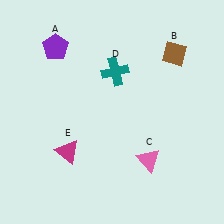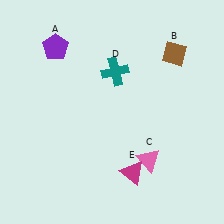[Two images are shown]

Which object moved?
The magenta triangle (E) moved right.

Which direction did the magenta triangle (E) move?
The magenta triangle (E) moved right.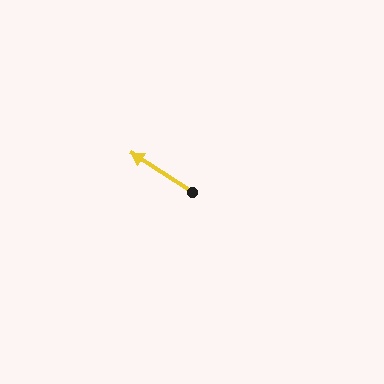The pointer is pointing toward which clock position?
Roughly 10 o'clock.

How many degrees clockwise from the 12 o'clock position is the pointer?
Approximately 303 degrees.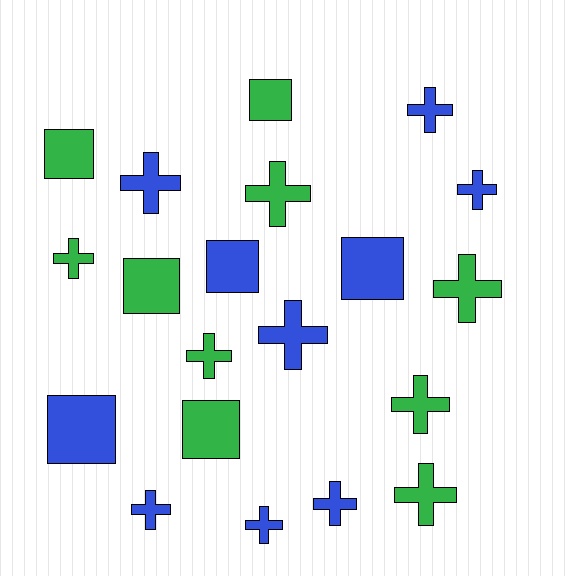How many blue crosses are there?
There are 7 blue crosses.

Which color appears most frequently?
Green, with 10 objects.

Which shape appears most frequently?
Cross, with 13 objects.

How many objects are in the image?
There are 20 objects.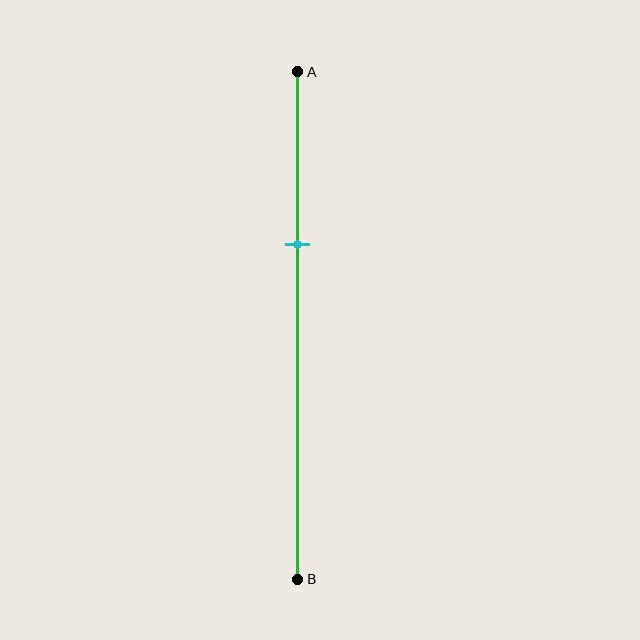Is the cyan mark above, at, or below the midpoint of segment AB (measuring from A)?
The cyan mark is above the midpoint of segment AB.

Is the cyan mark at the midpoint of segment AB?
No, the mark is at about 35% from A, not at the 50% midpoint.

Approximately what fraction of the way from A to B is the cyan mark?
The cyan mark is approximately 35% of the way from A to B.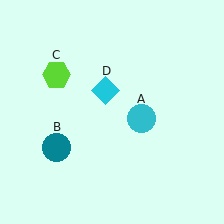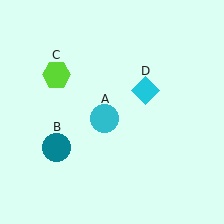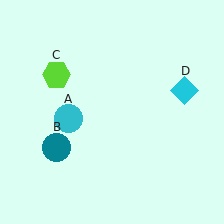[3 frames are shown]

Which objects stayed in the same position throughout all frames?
Teal circle (object B) and lime hexagon (object C) remained stationary.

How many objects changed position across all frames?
2 objects changed position: cyan circle (object A), cyan diamond (object D).